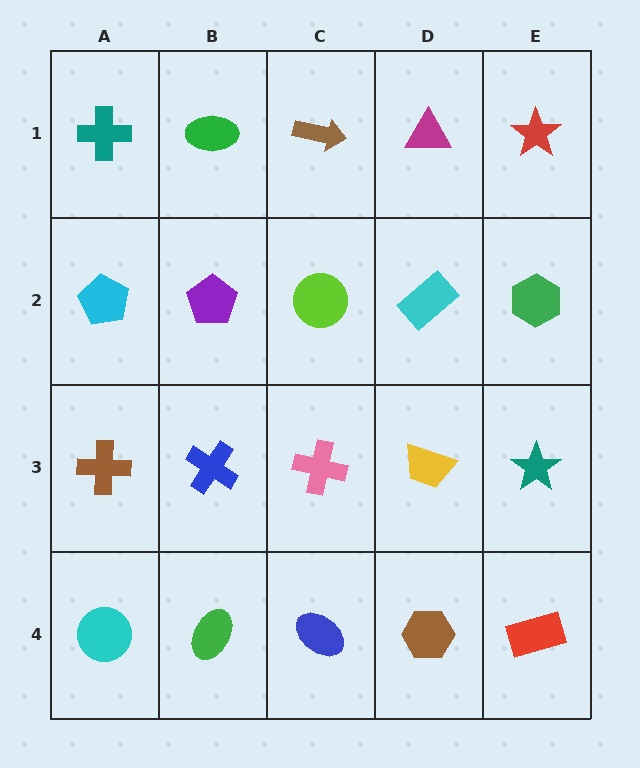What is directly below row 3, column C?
A blue ellipse.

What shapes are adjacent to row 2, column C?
A brown arrow (row 1, column C), a pink cross (row 3, column C), a purple pentagon (row 2, column B), a cyan rectangle (row 2, column D).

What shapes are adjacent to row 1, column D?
A cyan rectangle (row 2, column D), a brown arrow (row 1, column C), a red star (row 1, column E).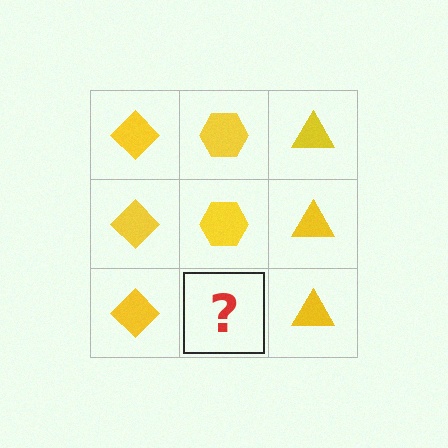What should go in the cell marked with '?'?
The missing cell should contain a yellow hexagon.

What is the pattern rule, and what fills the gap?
The rule is that each column has a consistent shape. The gap should be filled with a yellow hexagon.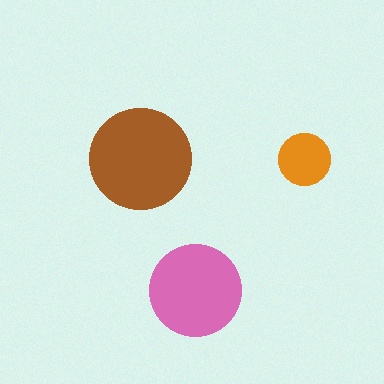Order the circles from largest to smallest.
the brown one, the pink one, the orange one.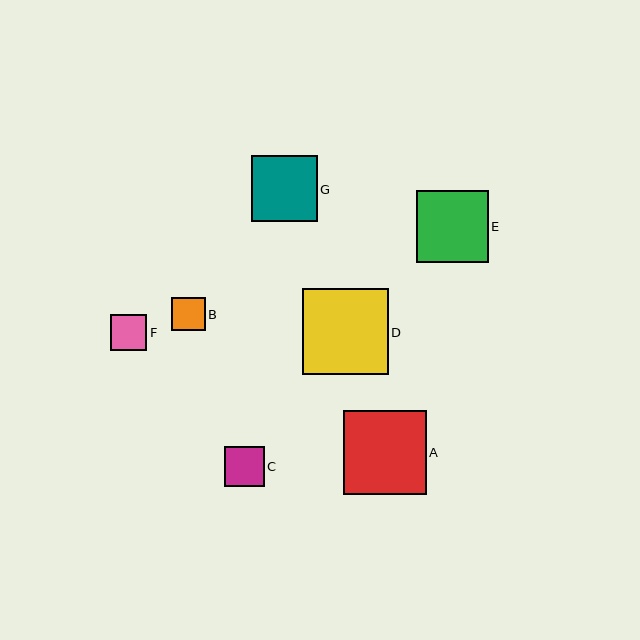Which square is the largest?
Square D is the largest with a size of approximately 86 pixels.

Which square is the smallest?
Square B is the smallest with a size of approximately 33 pixels.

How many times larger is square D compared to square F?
Square D is approximately 2.4 times the size of square F.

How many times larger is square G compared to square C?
Square G is approximately 1.7 times the size of square C.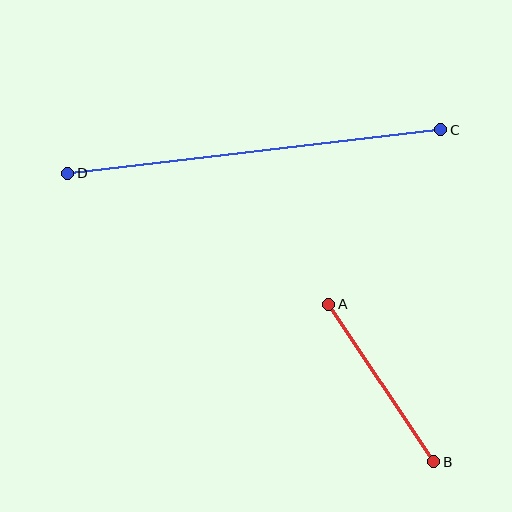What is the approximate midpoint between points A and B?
The midpoint is at approximately (381, 383) pixels.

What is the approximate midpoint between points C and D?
The midpoint is at approximately (254, 152) pixels.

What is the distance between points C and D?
The distance is approximately 376 pixels.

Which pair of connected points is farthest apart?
Points C and D are farthest apart.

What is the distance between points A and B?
The distance is approximately 189 pixels.